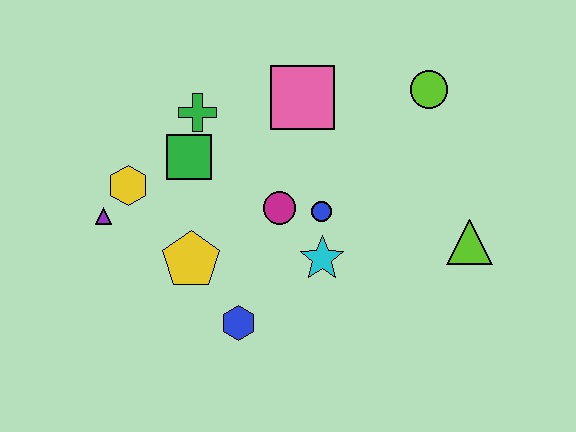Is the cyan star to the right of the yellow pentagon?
Yes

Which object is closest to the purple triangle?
The yellow hexagon is closest to the purple triangle.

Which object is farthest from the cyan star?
The purple triangle is farthest from the cyan star.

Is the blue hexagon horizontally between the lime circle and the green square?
Yes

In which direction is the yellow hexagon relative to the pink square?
The yellow hexagon is to the left of the pink square.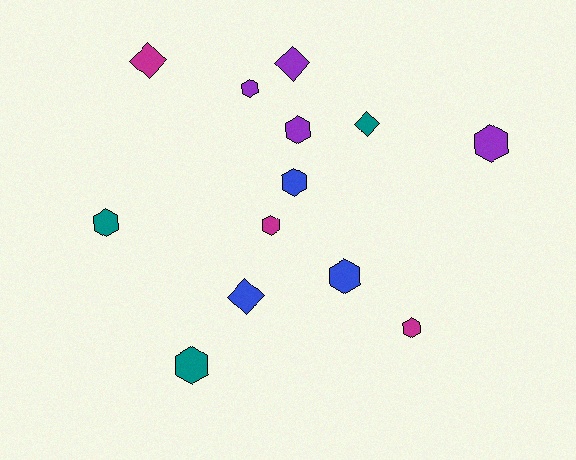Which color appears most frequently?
Purple, with 4 objects.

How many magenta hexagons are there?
There are 2 magenta hexagons.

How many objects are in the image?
There are 13 objects.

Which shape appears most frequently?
Hexagon, with 9 objects.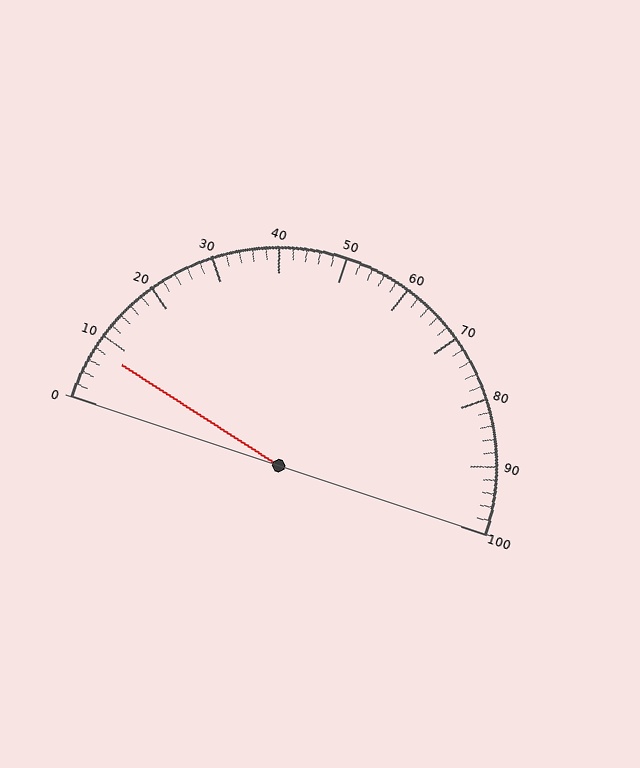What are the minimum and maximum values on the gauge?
The gauge ranges from 0 to 100.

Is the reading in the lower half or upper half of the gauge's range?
The reading is in the lower half of the range (0 to 100).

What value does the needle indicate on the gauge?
The needle indicates approximately 8.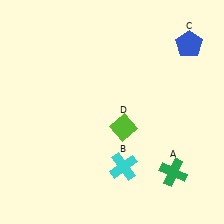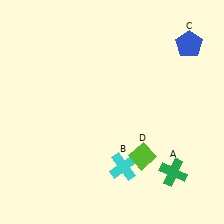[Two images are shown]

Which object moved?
The lime diamond (D) moved down.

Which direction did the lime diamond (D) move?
The lime diamond (D) moved down.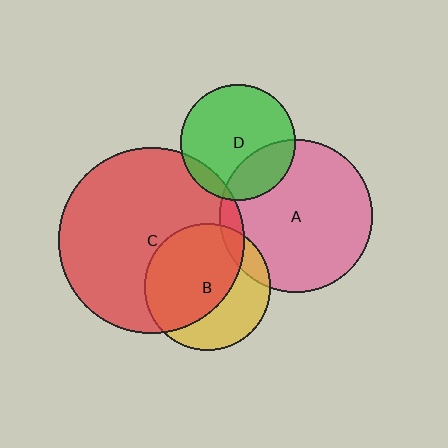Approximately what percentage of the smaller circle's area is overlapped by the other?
Approximately 25%.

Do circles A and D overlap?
Yes.